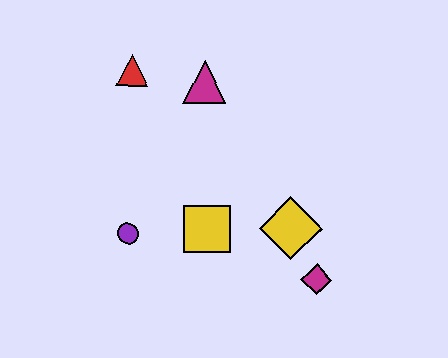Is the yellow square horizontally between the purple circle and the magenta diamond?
Yes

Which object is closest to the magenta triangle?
The red triangle is closest to the magenta triangle.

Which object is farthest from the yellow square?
The red triangle is farthest from the yellow square.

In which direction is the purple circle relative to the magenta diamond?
The purple circle is to the left of the magenta diamond.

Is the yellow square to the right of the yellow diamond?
No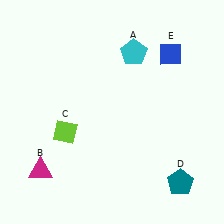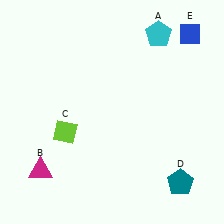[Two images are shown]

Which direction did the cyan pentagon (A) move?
The cyan pentagon (A) moved right.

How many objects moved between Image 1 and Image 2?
2 objects moved between the two images.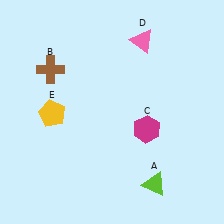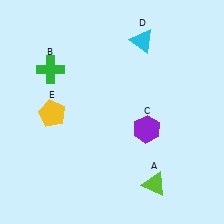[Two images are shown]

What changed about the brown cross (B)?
In Image 1, B is brown. In Image 2, it changed to green.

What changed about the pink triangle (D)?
In Image 1, D is pink. In Image 2, it changed to cyan.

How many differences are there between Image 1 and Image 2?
There are 3 differences between the two images.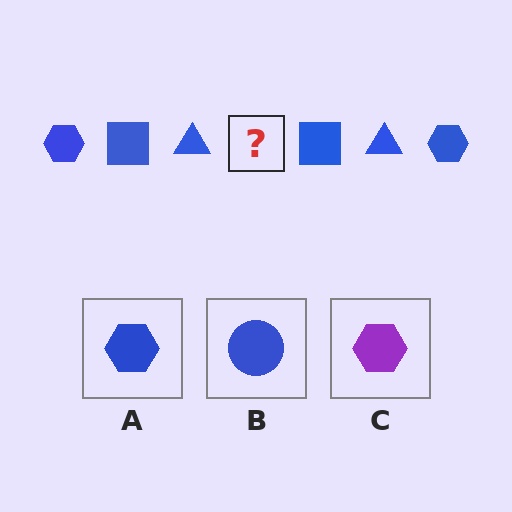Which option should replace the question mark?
Option A.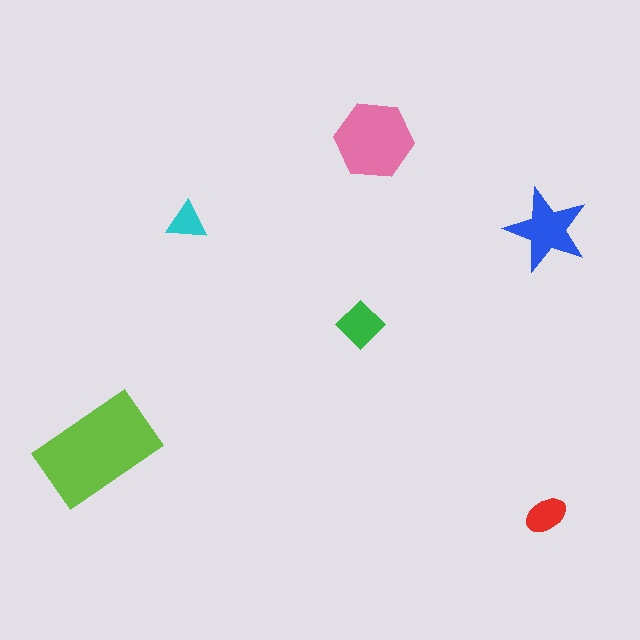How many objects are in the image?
There are 6 objects in the image.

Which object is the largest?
The lime rectangle.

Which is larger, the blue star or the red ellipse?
The blue star.